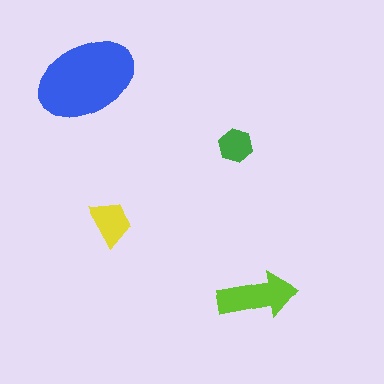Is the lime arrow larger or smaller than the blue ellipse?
Smaller.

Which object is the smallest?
The green hexagon.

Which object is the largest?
The blue ellipse.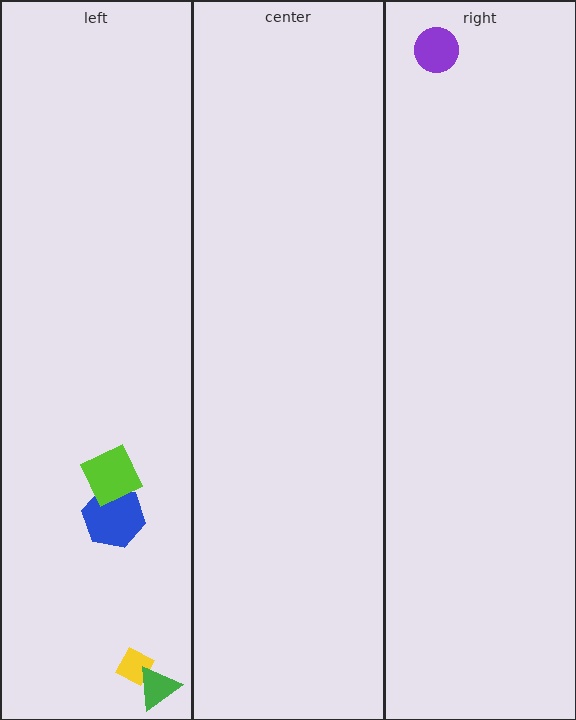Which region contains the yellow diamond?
The left region.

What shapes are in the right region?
The purple circle.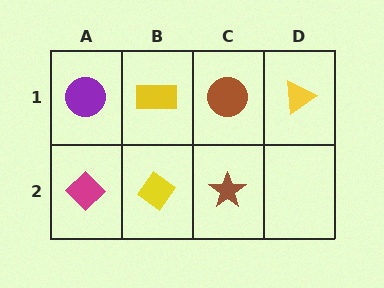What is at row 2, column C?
A brown star.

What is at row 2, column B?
A yellow diamond.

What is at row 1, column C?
A brown circle.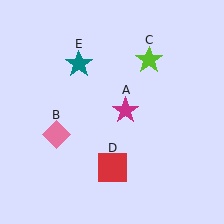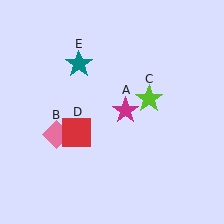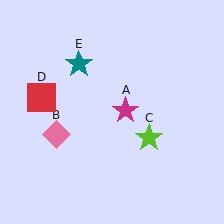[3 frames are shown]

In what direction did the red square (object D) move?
The red square (object D) moved up and to the left.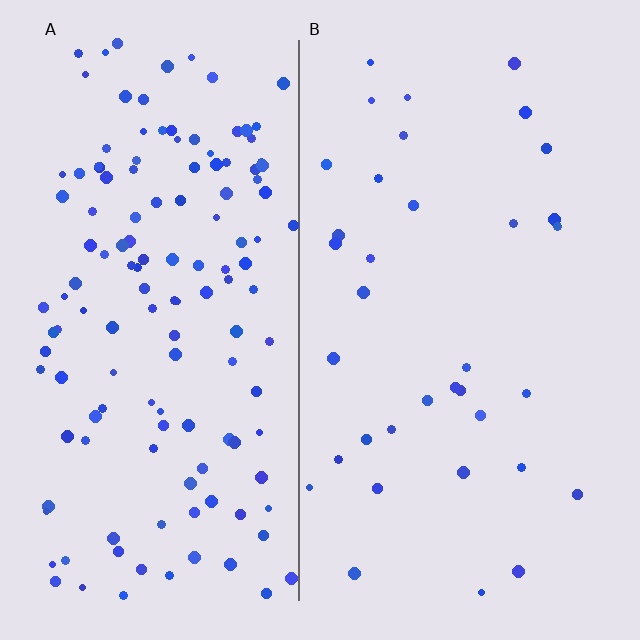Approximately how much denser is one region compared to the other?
Approximately 3.9× — region A over region B.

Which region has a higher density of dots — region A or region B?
A (the left).